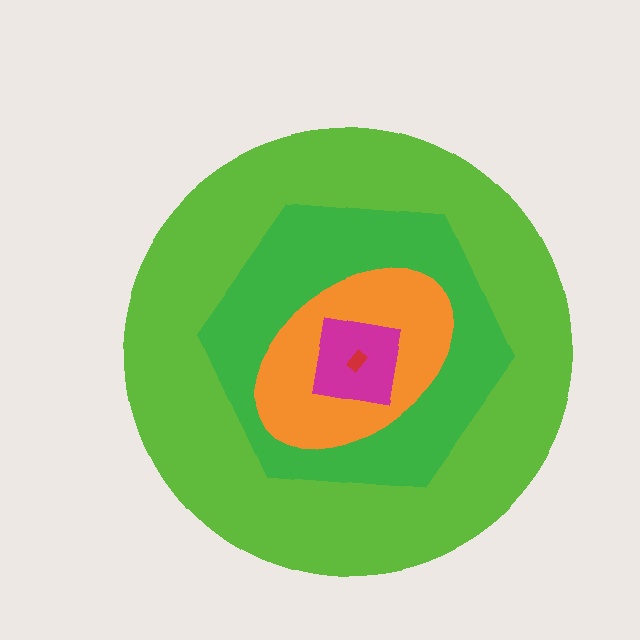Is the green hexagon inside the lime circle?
Yes.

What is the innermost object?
The red rectangle.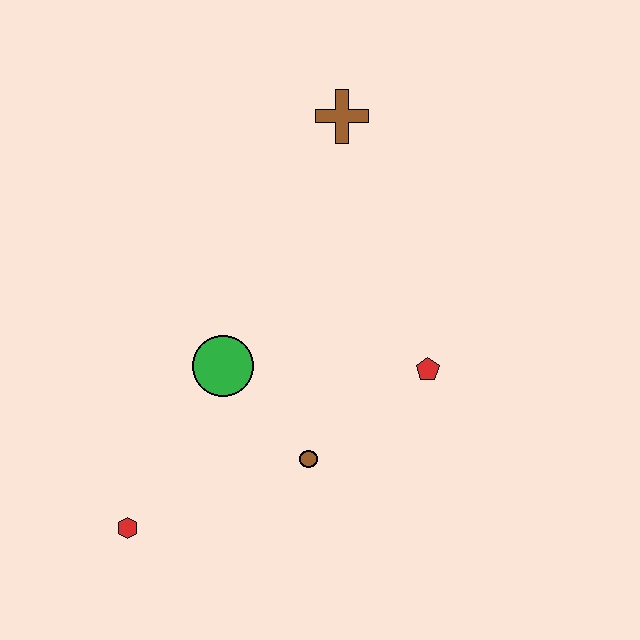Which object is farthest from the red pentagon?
The red hexagon is farthest from the red pentagon.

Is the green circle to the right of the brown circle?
No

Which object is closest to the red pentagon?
The brown circle is closest to the red pentagon.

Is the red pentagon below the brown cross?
Yes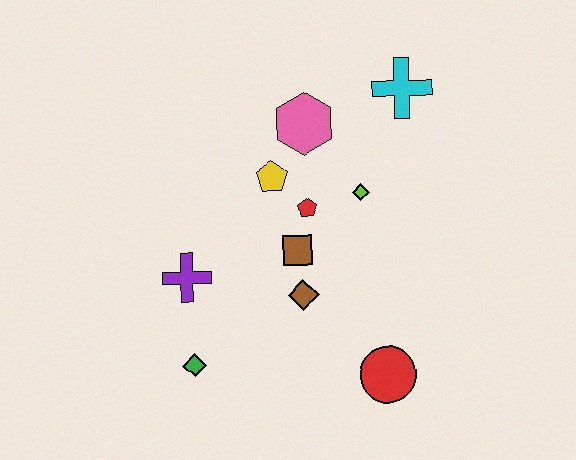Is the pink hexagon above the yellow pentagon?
Yes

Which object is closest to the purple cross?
The green diamond is closest to the purple cross.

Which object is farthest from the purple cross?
The cyan cross is farthest from the purple cross.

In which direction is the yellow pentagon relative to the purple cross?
The yellow pentagon is above the purple cross.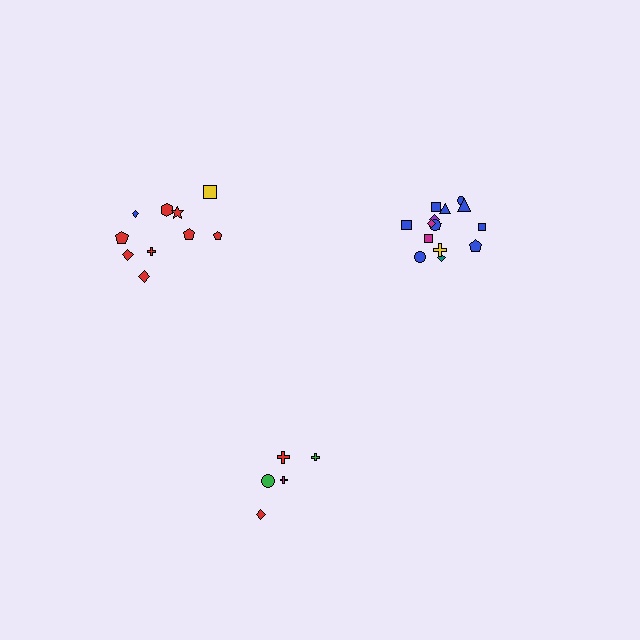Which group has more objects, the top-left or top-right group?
The top-right group.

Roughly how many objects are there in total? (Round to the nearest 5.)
Roughly 30 objects in total.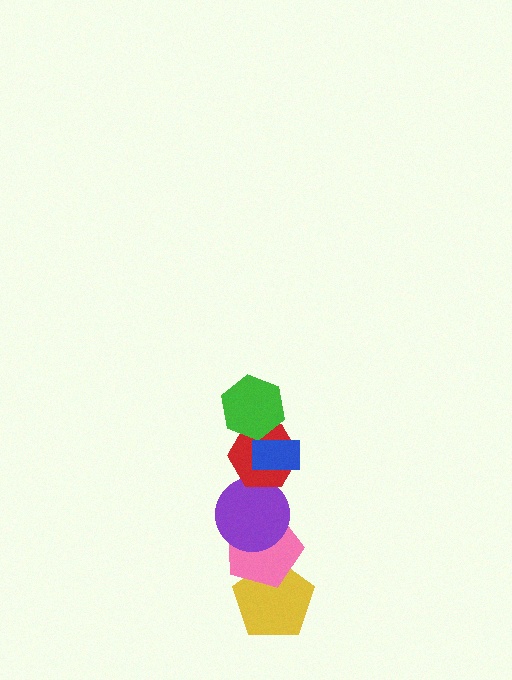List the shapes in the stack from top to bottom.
From top to bottom: the blue rectangle, the green hexagon, the red hexagon, the purple circle, the pink pentagon, the yellow pentagon.